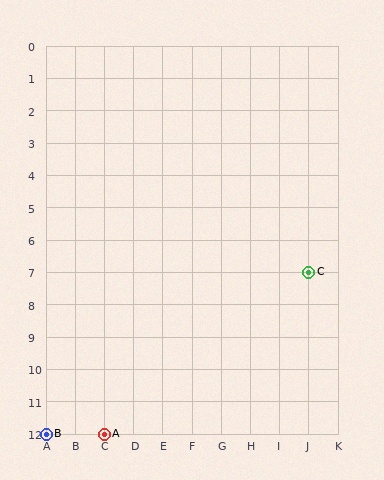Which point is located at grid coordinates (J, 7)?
Point C is at (J, 7).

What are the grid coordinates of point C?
Point C is at grid coordinates (J, 7).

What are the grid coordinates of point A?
Point A is at grid coordinates (C, 12).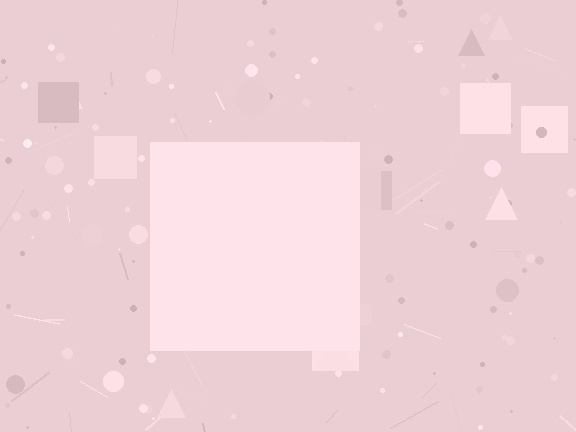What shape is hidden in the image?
A square is hidden in the image.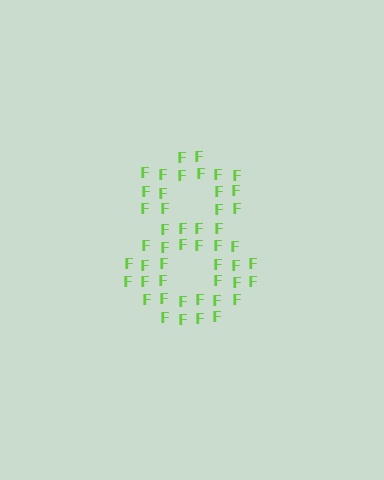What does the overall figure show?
The overall figure shows the digit 8.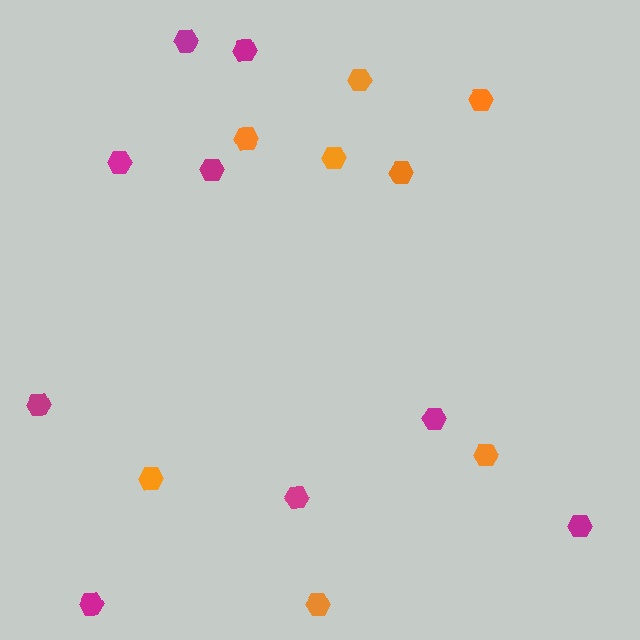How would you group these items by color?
There are 2 groups: one group of magenta hexagons (9) and one group of orange hexagons (8).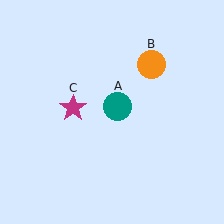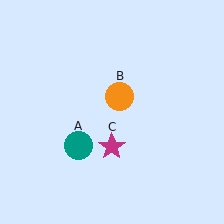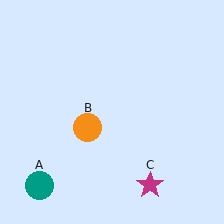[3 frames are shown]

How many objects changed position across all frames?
3 objects changed position: teal circle (object A), orange circle (object B), magenta star (object C).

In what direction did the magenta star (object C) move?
The magenta star (object C) moved down and to the right.